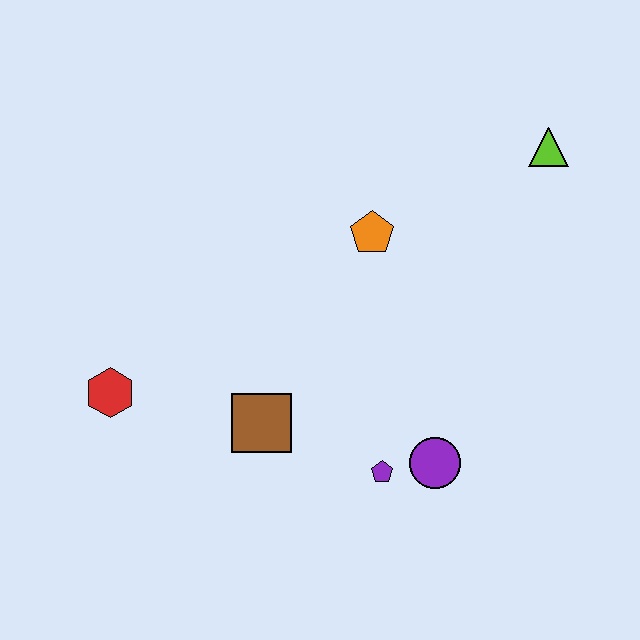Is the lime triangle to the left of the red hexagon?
No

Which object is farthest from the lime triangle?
The red hexagon is farthest from the lime triangle.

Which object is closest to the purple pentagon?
The purple circle is closest to the purple pentagon.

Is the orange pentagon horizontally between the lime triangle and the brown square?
Yes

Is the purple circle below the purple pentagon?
No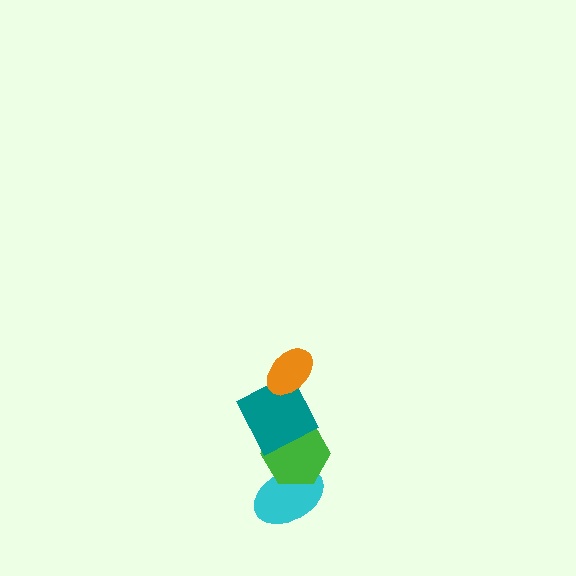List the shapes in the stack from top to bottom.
From top to bottom: the orange ellipse, the teal square, the green hexagon, the cyan ellipse.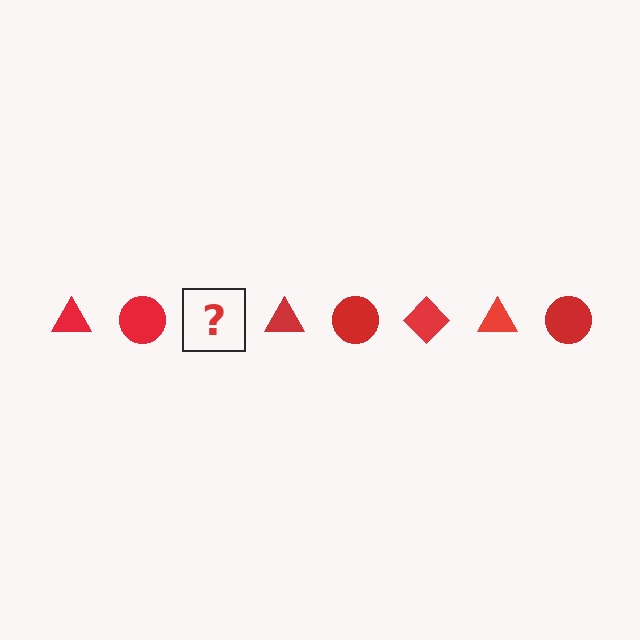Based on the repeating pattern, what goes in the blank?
The blank should be a red diamond.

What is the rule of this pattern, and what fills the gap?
The rule is that the pattern cycles through triangle, circle, diamond shapes in red. The gap should be filled with a red diamond.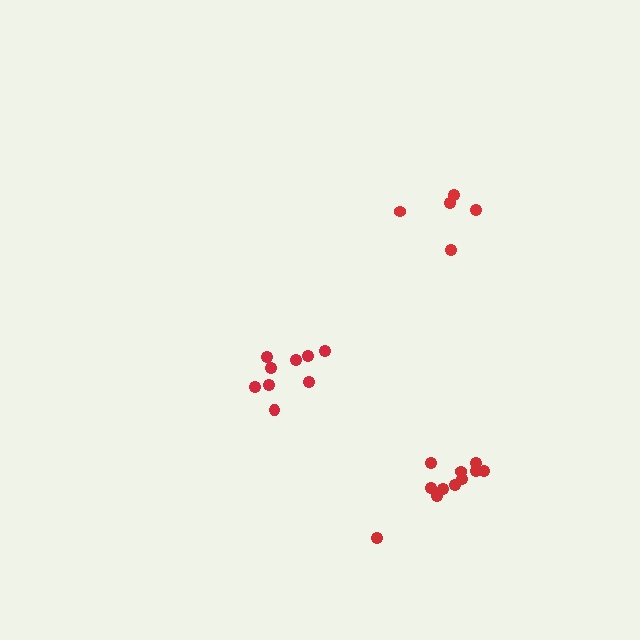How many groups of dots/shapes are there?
There are 3 groups.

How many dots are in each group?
Group 1: 9 dots, Group 2: 5 dots, Group 3: 11 dots (25 total).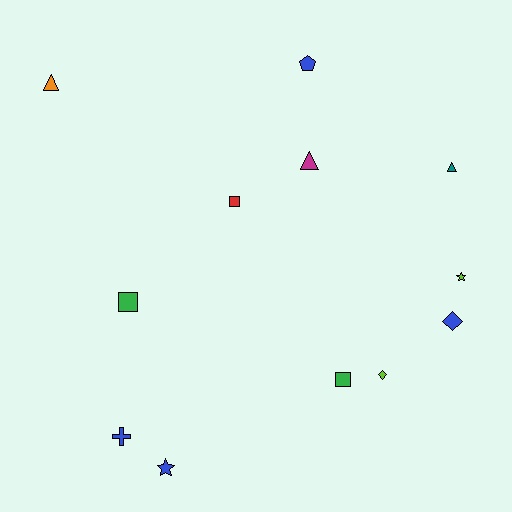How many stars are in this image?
There are 2 stars.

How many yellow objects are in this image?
There are no yellow objects.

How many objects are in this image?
There are 12 objects.